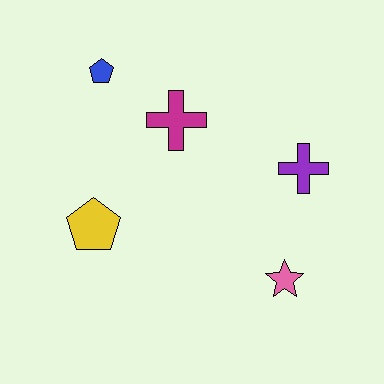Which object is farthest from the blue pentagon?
The pink star is farthest from the blue pentagon.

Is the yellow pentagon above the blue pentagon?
No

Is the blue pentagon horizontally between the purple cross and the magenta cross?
No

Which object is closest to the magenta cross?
The blue pentagon is closest to the magenta cross.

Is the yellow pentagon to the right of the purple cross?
No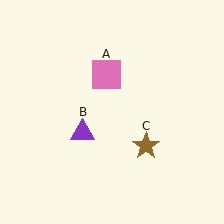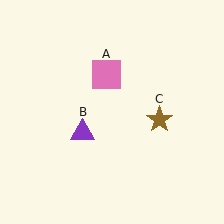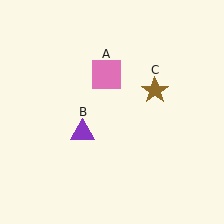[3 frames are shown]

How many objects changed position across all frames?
1 object changed position: brown star (object C).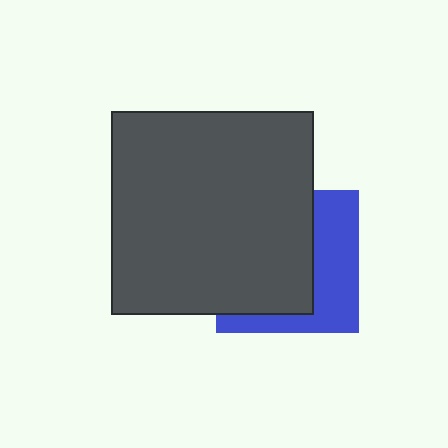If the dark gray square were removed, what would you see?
You would see the complete blue square.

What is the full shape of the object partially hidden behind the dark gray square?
The partially hidden object is a blue square.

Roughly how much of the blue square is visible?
A small part of it is visible (roughly 40%).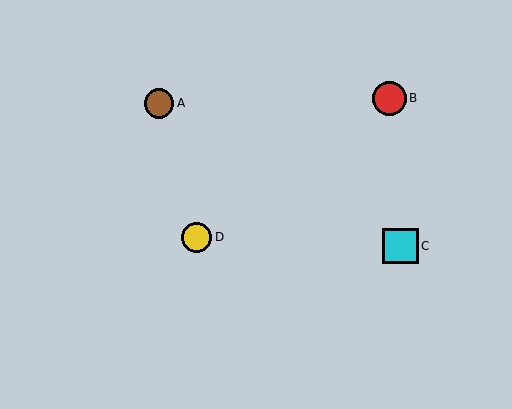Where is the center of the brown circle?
The center of the brown circle is at (159, 103).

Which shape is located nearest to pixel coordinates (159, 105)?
The brown circle (labeled A) at (159, 103) is nearest to that location.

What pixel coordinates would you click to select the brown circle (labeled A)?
Click at (159, 103) to select the brown circle A.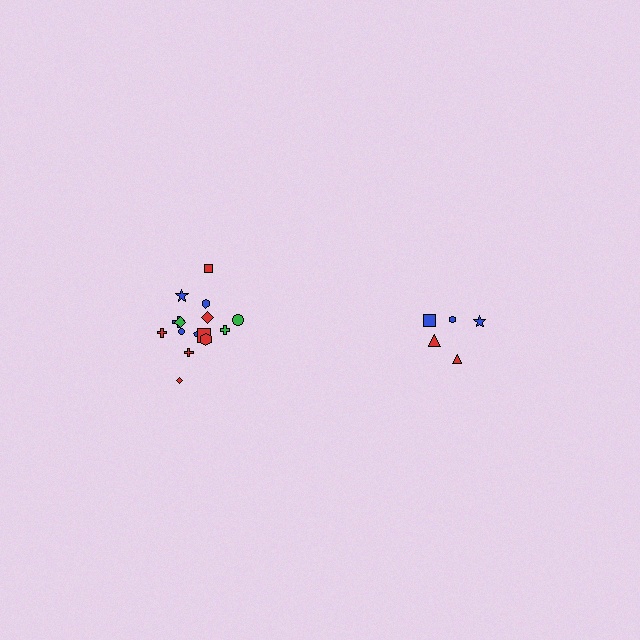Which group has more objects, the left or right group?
The left group.